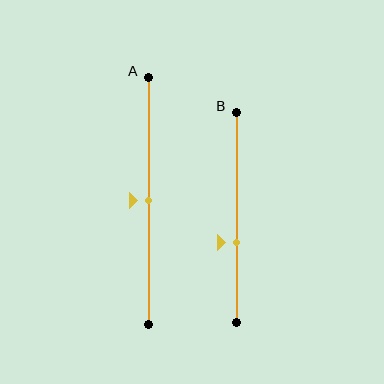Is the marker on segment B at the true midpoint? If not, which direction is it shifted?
No, the marker on segment B is shifted downward by about 12% of the segment length.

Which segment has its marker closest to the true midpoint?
Segment A has its marker closest to the true midpoint.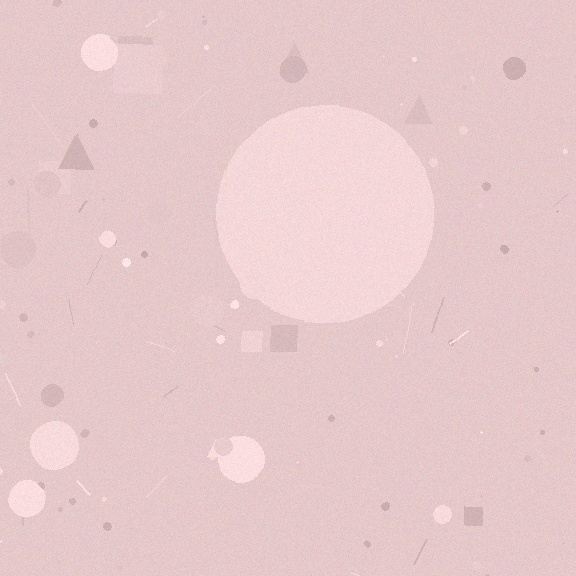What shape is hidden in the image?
A circle is hidden in the image.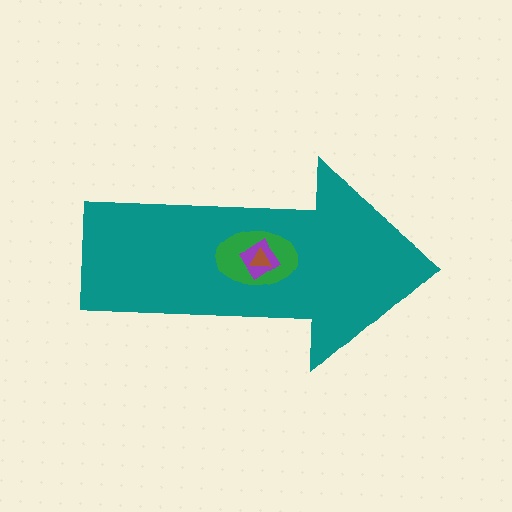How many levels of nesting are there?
4.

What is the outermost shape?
The teal arrow.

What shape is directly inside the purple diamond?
The brown triangle.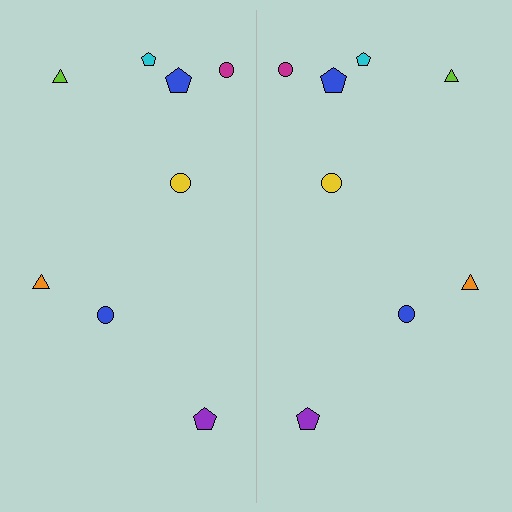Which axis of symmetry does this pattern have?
The pattern has a vertical axis of symmetry running through the center of the image.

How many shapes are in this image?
There are 16 shapes in this image.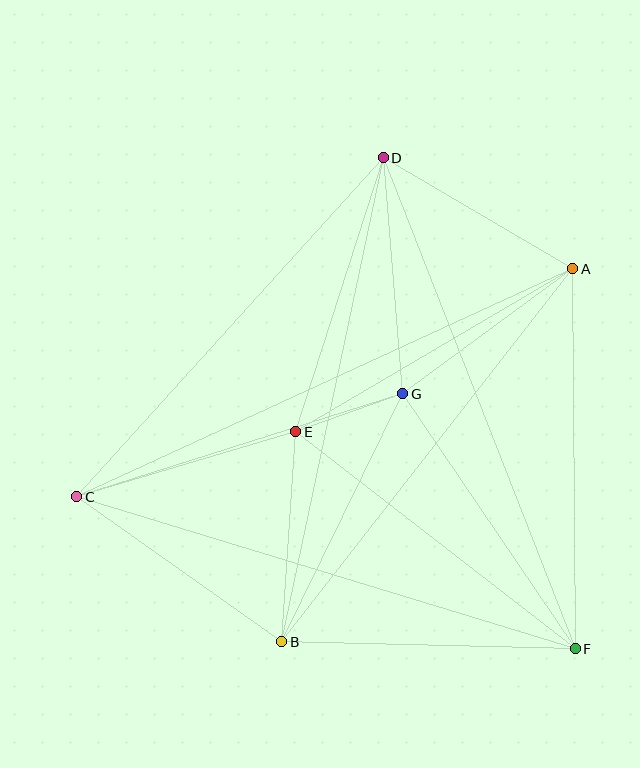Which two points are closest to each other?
Points E and G are closest to each other.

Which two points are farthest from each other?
Points A and C are farthest from each other.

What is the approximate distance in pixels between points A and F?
The distance between A and F is approximately 380 pixels.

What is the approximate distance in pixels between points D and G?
The distance between D and G is approximately 237 pixels.